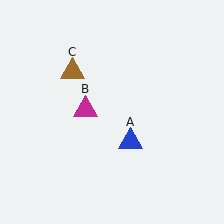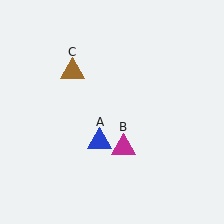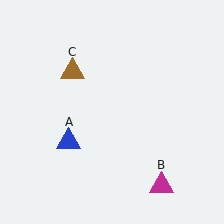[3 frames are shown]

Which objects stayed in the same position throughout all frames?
Brown triangle (object C) remained stationary.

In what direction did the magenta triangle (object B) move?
The magenta triangle (object B) moved down and to the right.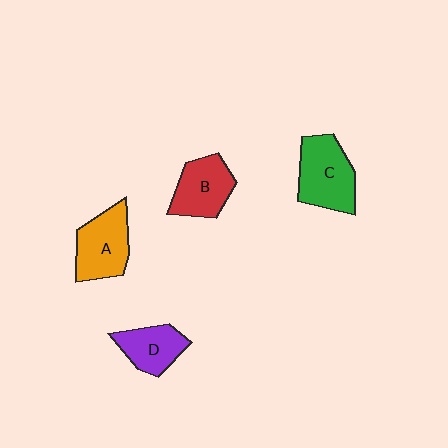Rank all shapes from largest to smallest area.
From largest to smallest: C (green), A (orange), B (red), D (purple).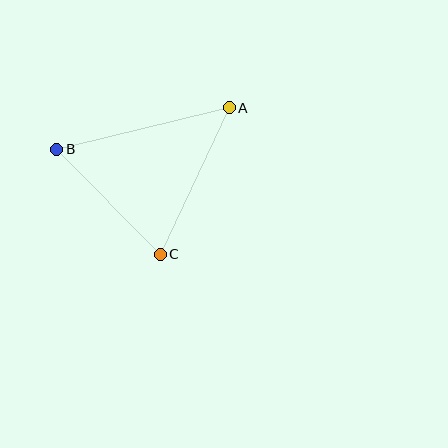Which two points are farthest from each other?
Points A and B are farthest from each other.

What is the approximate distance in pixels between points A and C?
The distance between A and C is approximately 162 pixels.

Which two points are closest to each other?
Points B and C are closest to each other.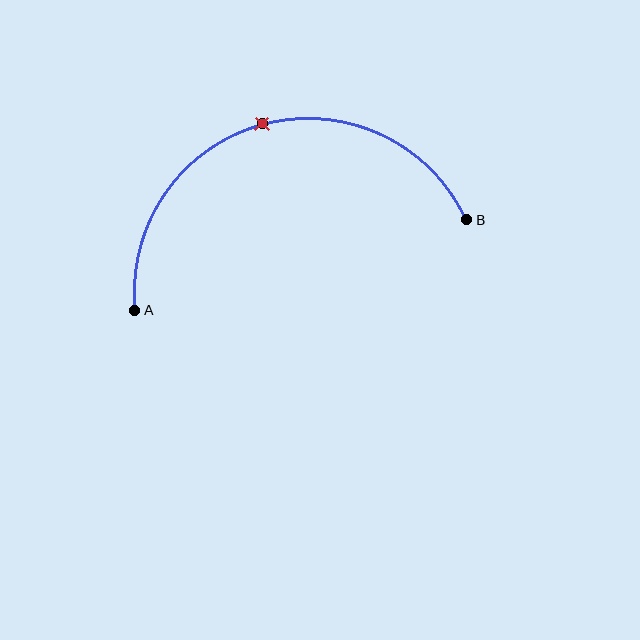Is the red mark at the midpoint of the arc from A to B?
Yes. The red mark lies on the arc at equal arc-length from both A and B — it is the arc midpoint.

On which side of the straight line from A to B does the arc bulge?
The arc bulges above the straight line connecting A and B.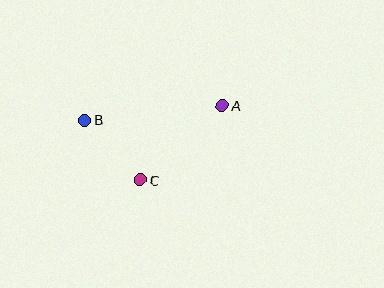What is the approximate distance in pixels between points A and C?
The distance between A and C is approximately 111 pixels.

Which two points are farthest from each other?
Points A and B are farthest from each other.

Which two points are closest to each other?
Points B and C are closest to each other.